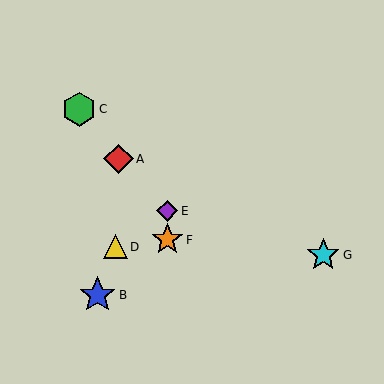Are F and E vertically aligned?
Yes, both are at x≈167.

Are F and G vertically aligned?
No, F is at x≈167 and G is at x≈323.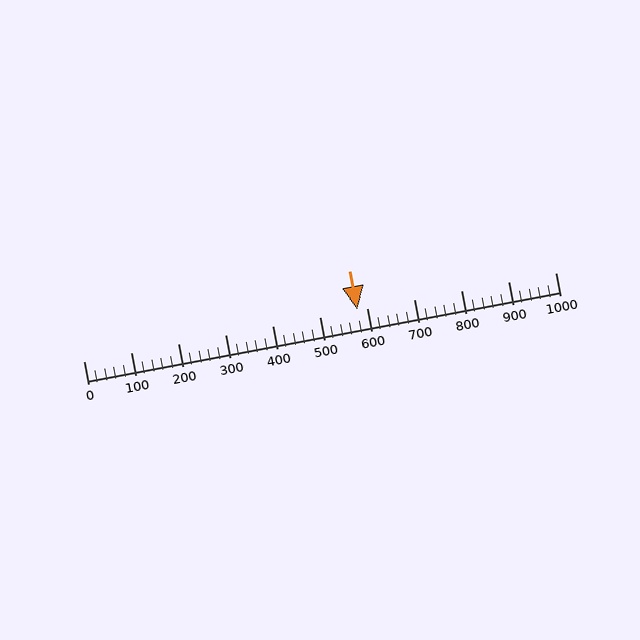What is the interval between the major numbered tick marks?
The major tick marks are spaced 100 units apart.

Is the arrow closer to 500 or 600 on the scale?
The arrow is closer to 600.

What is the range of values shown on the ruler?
The ruler shows values from 0 to 1000.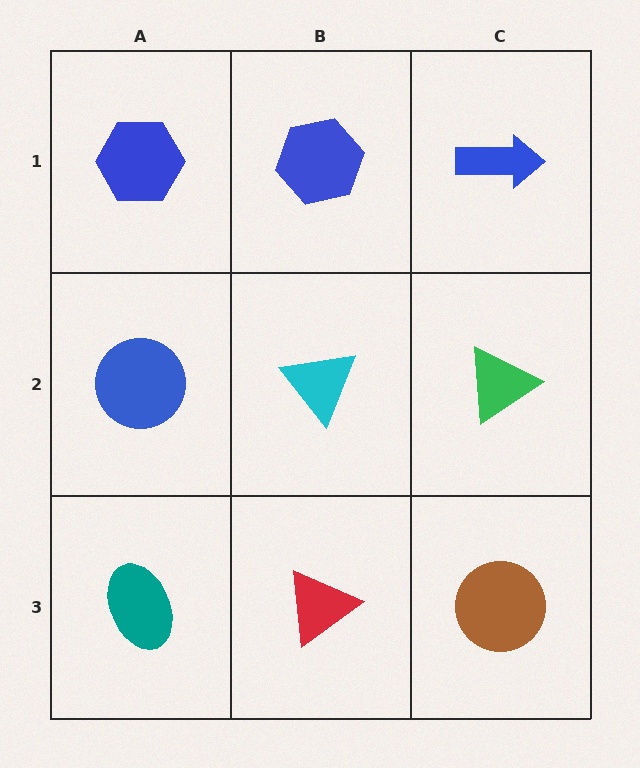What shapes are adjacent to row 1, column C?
A green triangle (row 2, column C), a blue hexagon (row 1, column B).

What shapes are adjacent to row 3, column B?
A cyan triangle (row 2, column B), a teal ellipse (row 3, column A), a brown circle (row 3, column C).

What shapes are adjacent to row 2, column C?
A blue arrow (row 1, column C), a brown circle (row 3, column C), a cyan triangle (row 2, column B).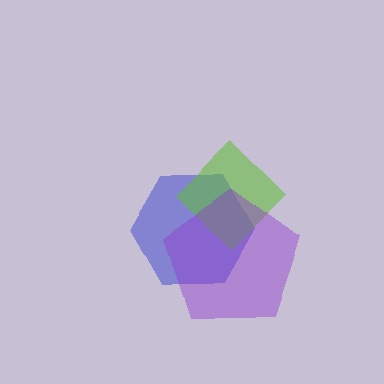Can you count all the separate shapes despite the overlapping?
Yes, there are 3 separate shapes.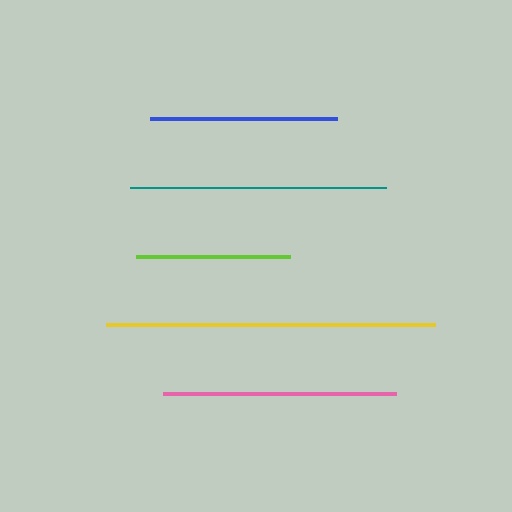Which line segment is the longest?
The yellow line is the longest at approximately 329 pixels.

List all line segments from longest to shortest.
From longest to shortest: yellow, teal, pink, blue, lime.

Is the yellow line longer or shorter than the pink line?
The yellow line is longer than the pink line.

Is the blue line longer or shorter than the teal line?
The teal line is longer than the blue line.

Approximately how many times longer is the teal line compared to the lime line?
The teal line is approximately 1.7 times the length of the lime line.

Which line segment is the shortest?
The lime line is the shortest at approximately 153 pixels.